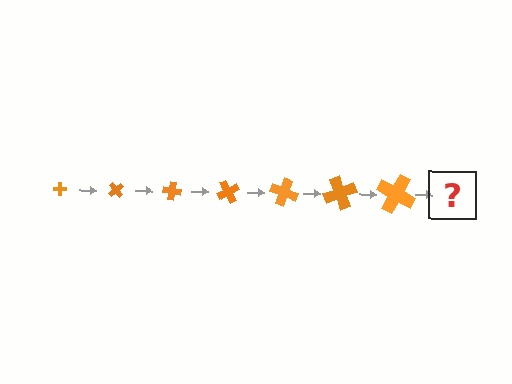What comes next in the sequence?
The next element should be a cross, larger than the previous one and rotated 350 degrees from the start.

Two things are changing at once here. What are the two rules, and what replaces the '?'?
The two rules are that the cross grows larger each step and it rotates 50 degrees each step. The '?' should be a cross, larger than the previous one and rotated 350 degrees from the start.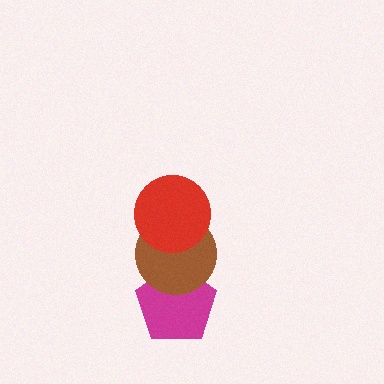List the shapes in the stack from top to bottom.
From top to bottom: the red circle, the brown circle, the magenta pentagon.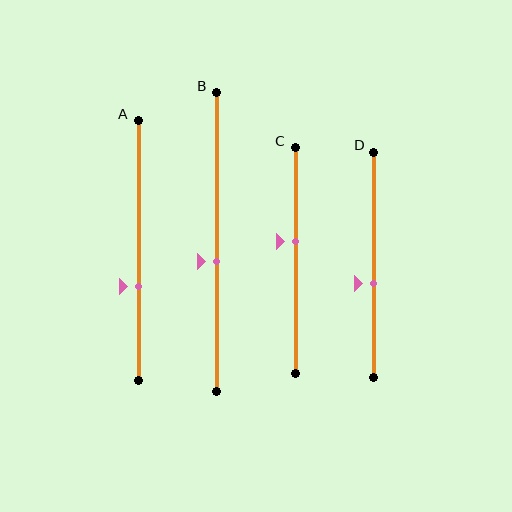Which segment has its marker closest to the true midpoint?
Segment B has its marker closest to the true midpoint.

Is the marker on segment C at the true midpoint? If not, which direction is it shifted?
No, the marker on segment C is shifted upward by about 8% of the segment length.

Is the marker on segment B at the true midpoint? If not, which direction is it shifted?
No, the marker on segment B is shifted downward by about 6% of the segment length.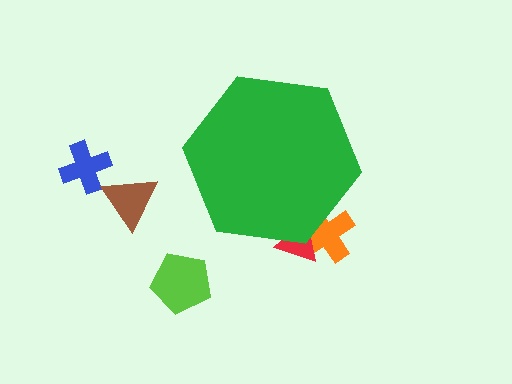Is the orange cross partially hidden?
Yes, the orange cross is partially hidden behind the green hexagon.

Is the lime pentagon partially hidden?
No, the lime pentagon is fully visible.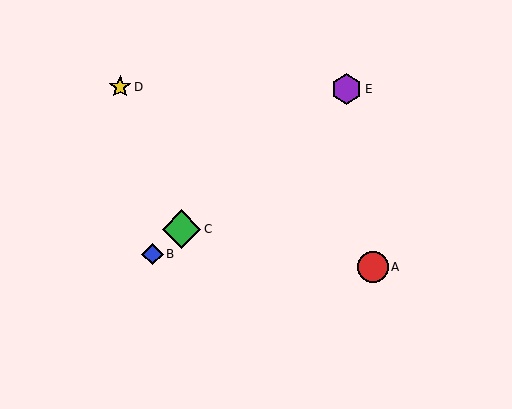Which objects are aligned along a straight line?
Objects B, C, E are aligned along a straight line.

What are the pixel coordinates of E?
Object E is at (347, 89).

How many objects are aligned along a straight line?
3 objects (B, C, E) are aligned along a straight line.